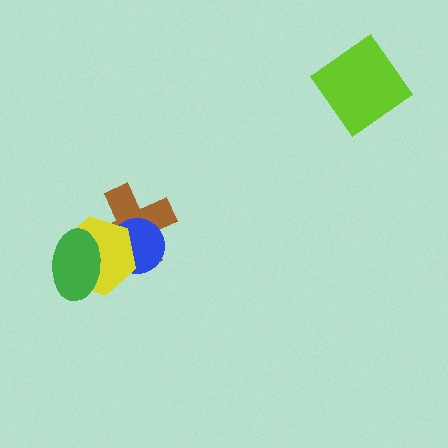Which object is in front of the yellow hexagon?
The green ellipse is in front of the yellow hexagon.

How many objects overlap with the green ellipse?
2 objects overlap with the green ellipse.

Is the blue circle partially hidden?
Yes, it is partially covered by another shape.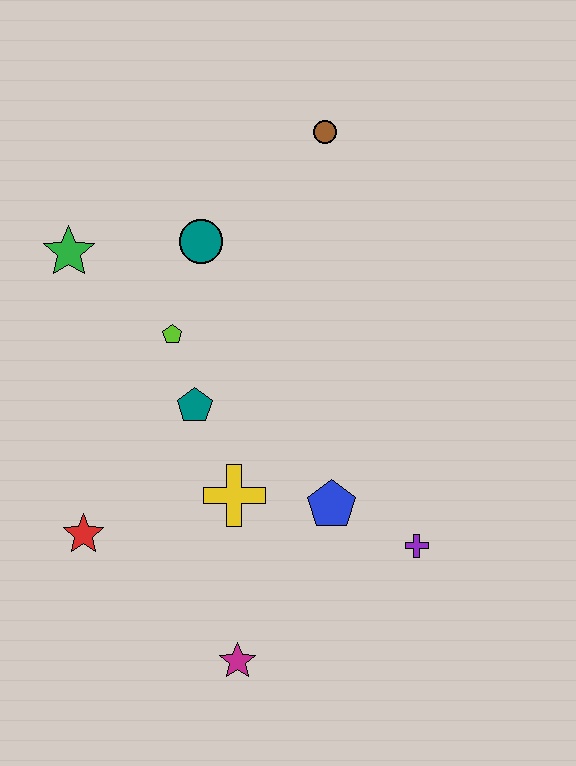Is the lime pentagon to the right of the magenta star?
No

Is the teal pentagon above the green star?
No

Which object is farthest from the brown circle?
The magenta star is farthest from the brown circle.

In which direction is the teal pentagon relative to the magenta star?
The teal pentagon is above the magenta star.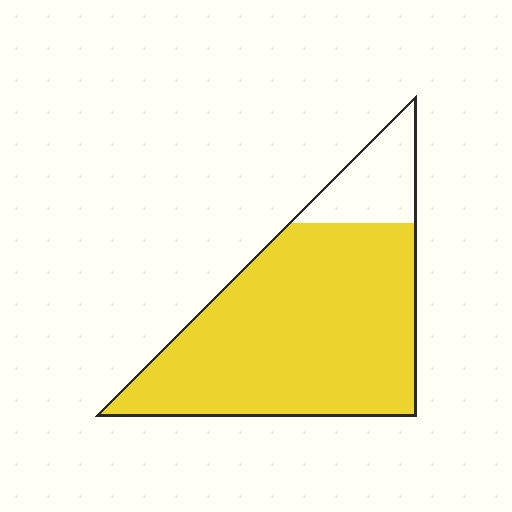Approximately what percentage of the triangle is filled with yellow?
Approximately 85%.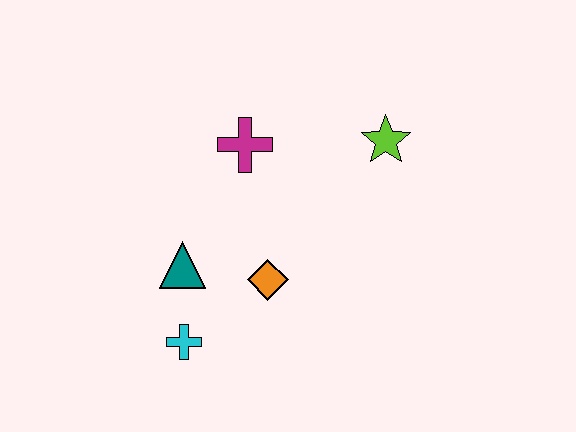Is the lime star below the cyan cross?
No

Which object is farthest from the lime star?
The cyan cross is farthest from the lime star.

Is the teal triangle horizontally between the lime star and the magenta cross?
No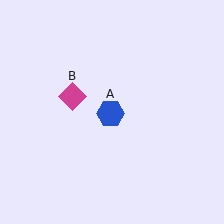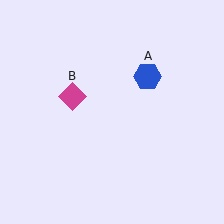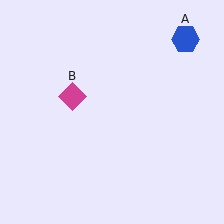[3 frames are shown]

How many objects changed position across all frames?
1 object changed position: blue hexagon (object A).